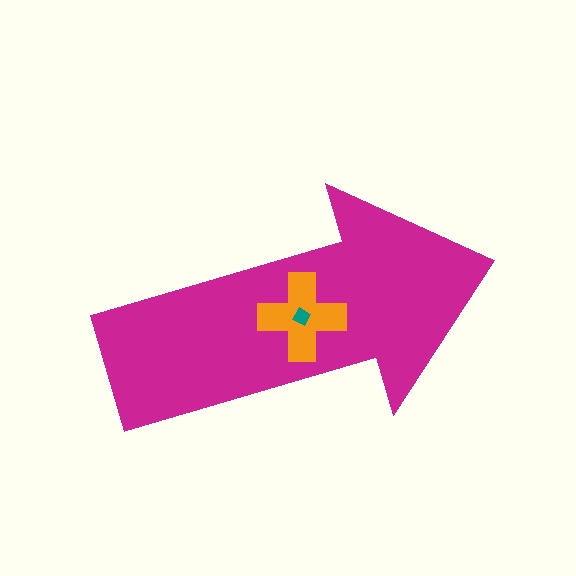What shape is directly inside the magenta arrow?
The orange cross.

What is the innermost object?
The teal diamond.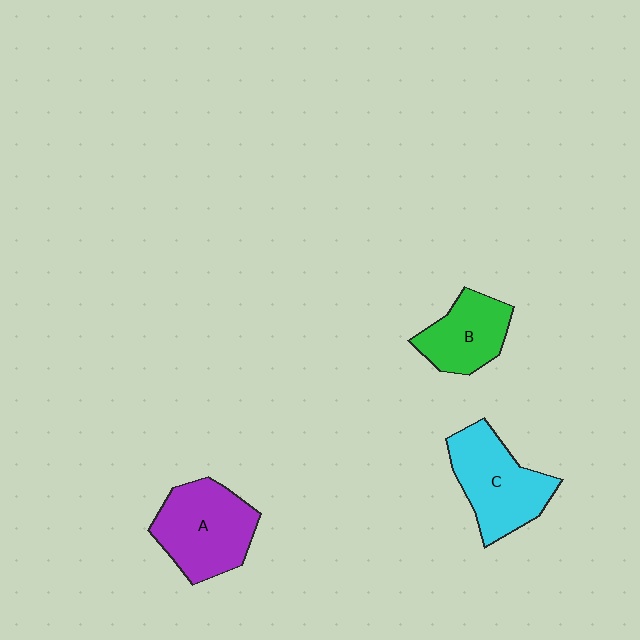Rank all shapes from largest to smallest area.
From largest to smallest: A (purple), C (cyan), B (green).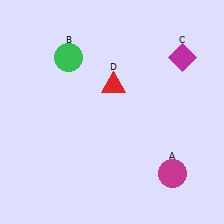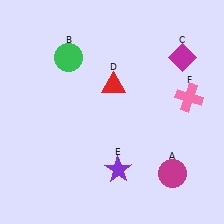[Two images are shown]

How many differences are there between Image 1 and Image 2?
There are 2 differences between the two images.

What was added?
A purple star (E), a pink cross (F) were added in Image 2.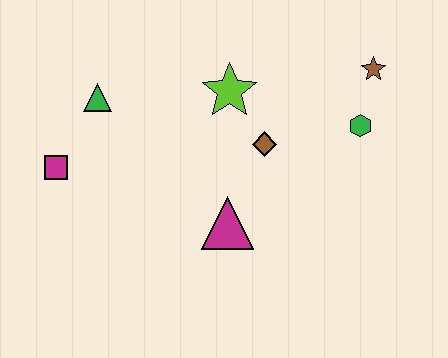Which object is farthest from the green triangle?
The brown star is farthest from the green triangle.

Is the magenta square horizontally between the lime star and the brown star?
No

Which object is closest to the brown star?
The green hexagon is closest to the brown star.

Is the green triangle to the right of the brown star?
No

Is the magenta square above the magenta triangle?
Yes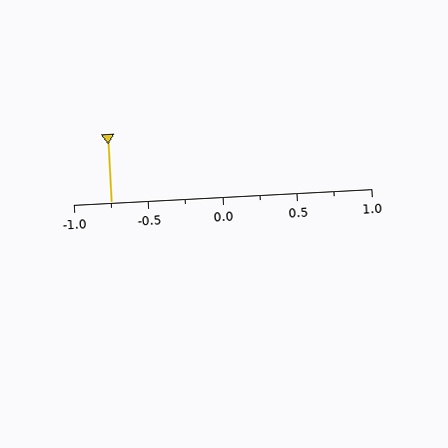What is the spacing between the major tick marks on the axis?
The major ticks are spaced 0.5 apart.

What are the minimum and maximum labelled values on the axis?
The axis runs from -1.0 to 1.0.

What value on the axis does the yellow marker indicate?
The marker indicates approximately -0.75.